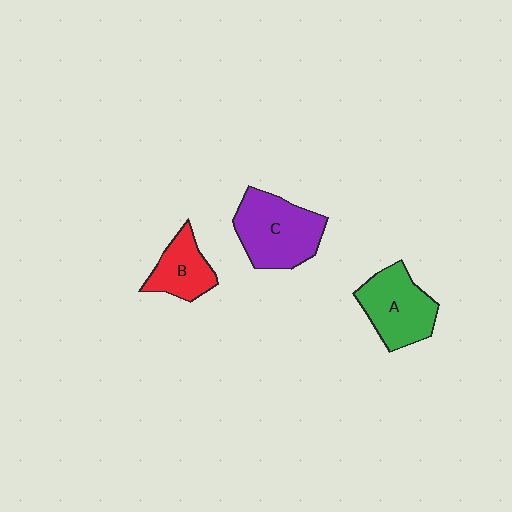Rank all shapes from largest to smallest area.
From largest to smallest: C (purple), A (green), B (red).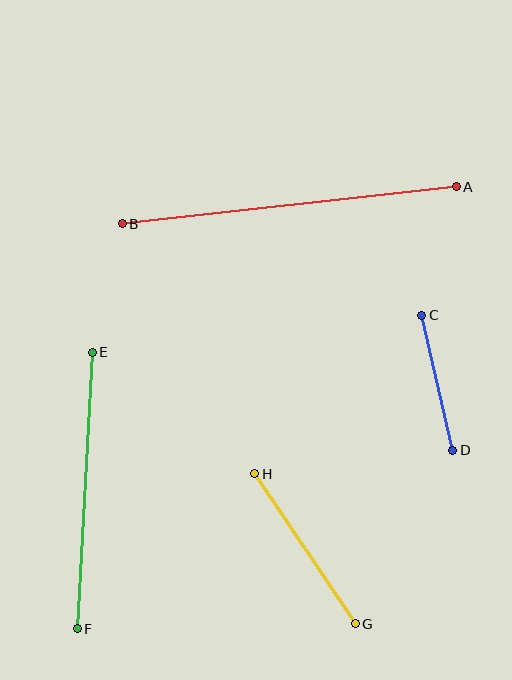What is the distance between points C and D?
The distance is approximately 138 pixels.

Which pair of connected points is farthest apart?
Points A and B are farthest apart.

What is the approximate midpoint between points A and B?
The midpoint is at approximately (289, 205) pixels.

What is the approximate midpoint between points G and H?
The midpoint is at approximately (305, 549) pixels.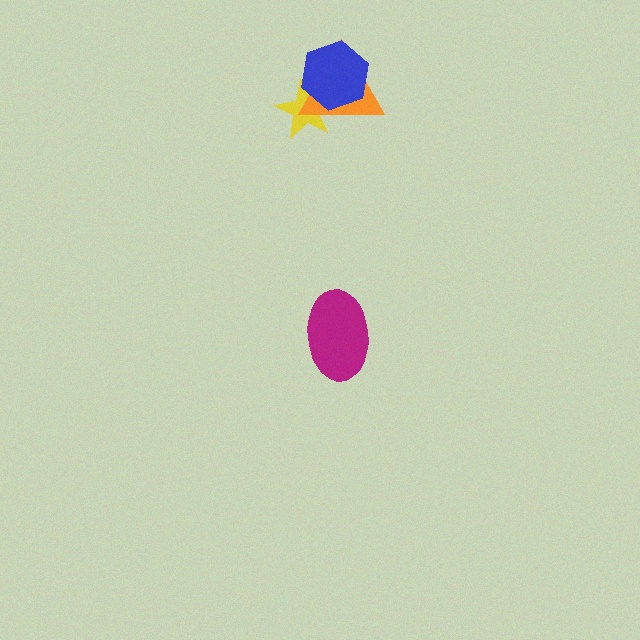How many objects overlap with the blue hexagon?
2 objects overlap with the blue hexagon.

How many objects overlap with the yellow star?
2 objects overlap with the yellow star.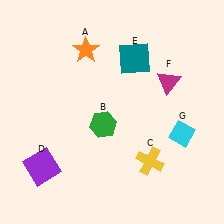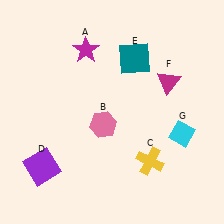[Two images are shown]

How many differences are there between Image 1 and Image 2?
There are 2 differences between the two images.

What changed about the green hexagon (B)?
In Image 1, B is green. In Image 2, it changed to pink.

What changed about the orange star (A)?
In Image 1, A is orange. In Image 2, it changed to magenta.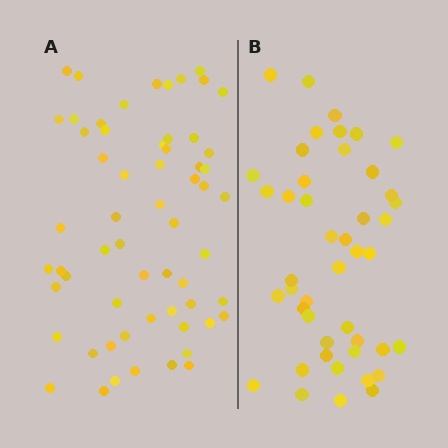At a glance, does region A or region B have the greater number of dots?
Region A (the left region) has more dots.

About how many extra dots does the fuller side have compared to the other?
Region A has approximately 15 more dots than region B.